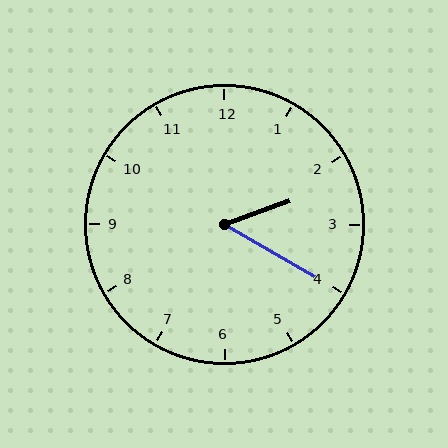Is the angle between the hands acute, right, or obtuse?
It is acute.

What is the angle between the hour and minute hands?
Approximately 50 degrees.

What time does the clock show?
2:20.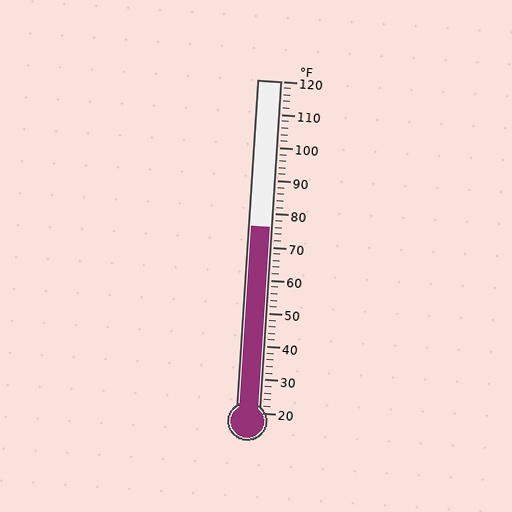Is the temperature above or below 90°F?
The temperature is below 90°F.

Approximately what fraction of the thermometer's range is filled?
The thermometer is filled to approximately 55% of its range.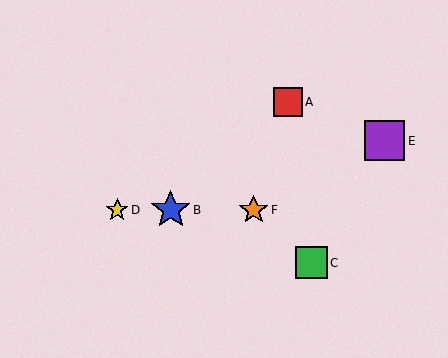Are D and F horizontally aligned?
Yes, both are at y≈210.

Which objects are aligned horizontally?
Objects B, D, F are aligned horizontally.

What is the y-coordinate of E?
Object E is at y≈141.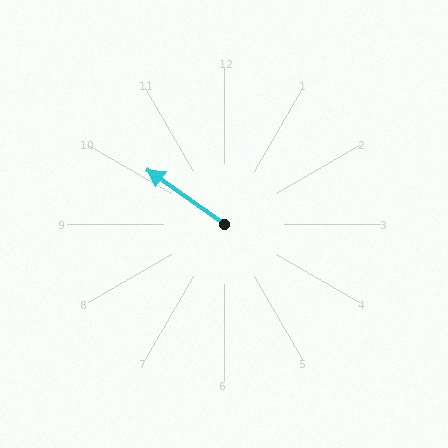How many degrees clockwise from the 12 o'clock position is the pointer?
Approximately 305 degrees.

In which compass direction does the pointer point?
Northwest.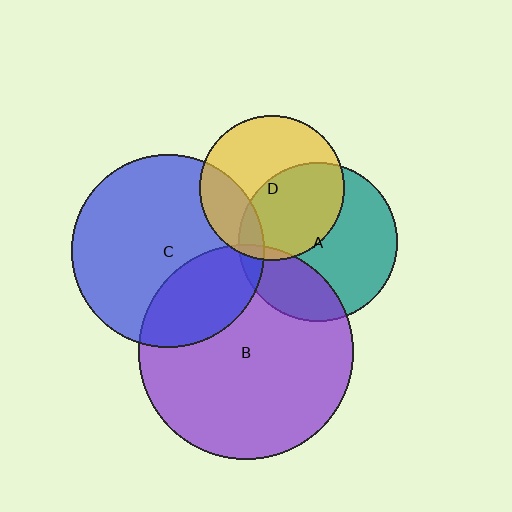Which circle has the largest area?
Circle B (purple).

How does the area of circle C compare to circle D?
Approximately 1.8 times.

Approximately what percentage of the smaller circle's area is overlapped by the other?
Approximately 45%.